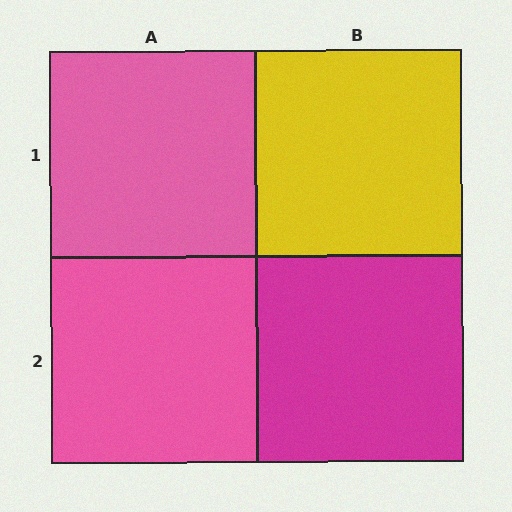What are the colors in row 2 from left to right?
Pink, magenta.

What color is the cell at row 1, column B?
Yellow.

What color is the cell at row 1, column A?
Pink.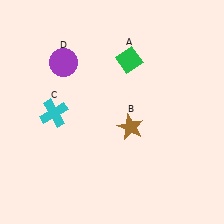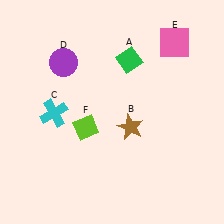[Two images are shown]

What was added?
A pink square (E), a lime diamond (F) were added in Image 2.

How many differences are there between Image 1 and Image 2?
There are 2 differences between the two images.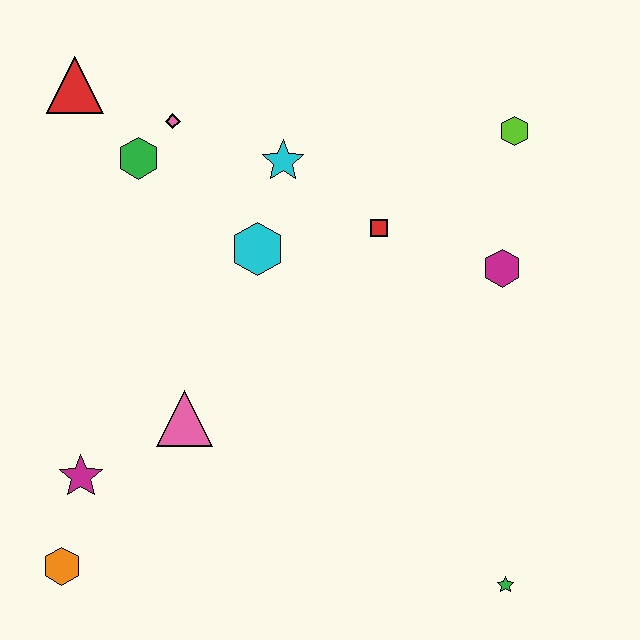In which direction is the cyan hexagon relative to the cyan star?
The cyan hexagon is below the cyan star.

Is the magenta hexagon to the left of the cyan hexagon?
No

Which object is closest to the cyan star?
The cyan hexagon is closest to the cyan star.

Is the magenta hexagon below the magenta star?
No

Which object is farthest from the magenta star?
The lime hexagon is farthest from the magenta star.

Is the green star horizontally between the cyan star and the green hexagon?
No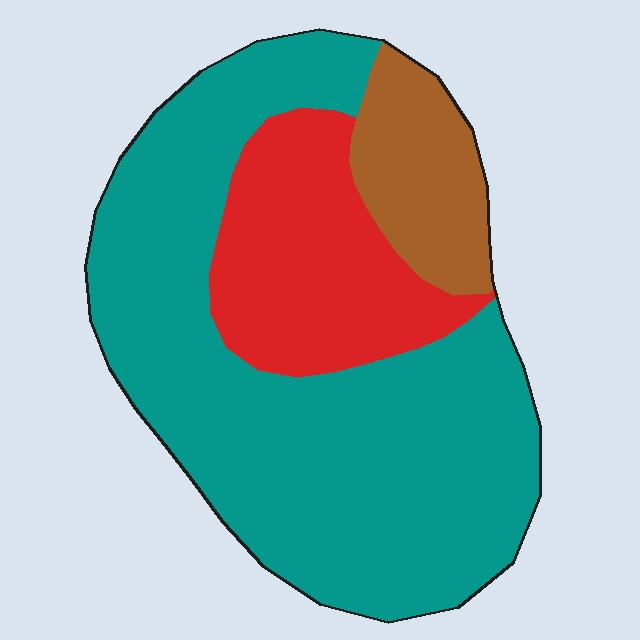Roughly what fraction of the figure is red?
Red takes up between a sixth and a third of the figure.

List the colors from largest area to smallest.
From largest to smallest: teal, red, brown.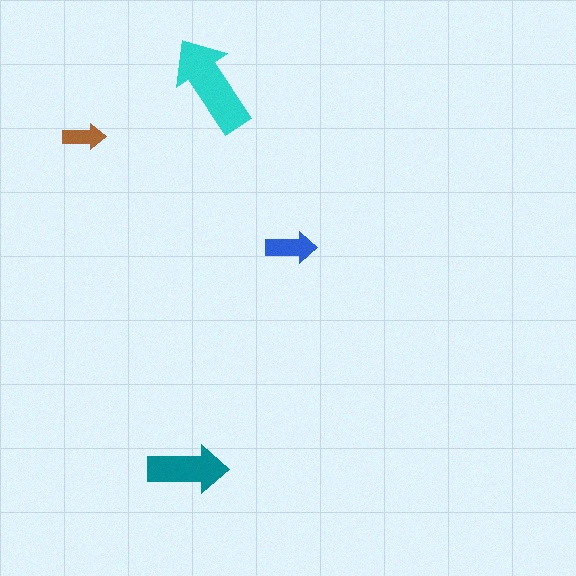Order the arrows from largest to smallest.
the cyan one, the teal one, the blue one, the brown one.